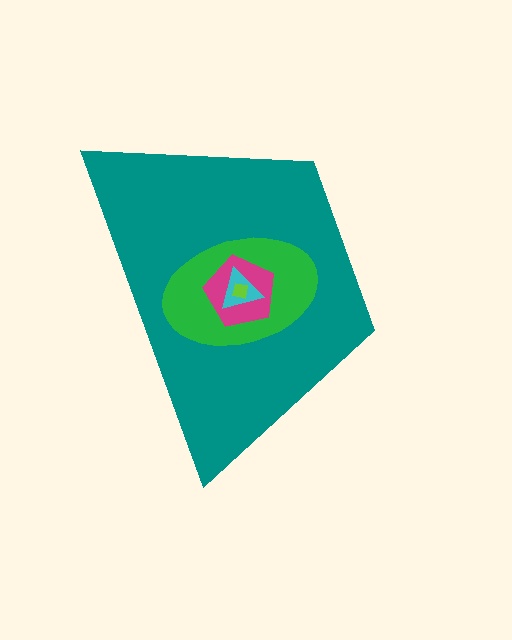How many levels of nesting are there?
5.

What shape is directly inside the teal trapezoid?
The green ellipse.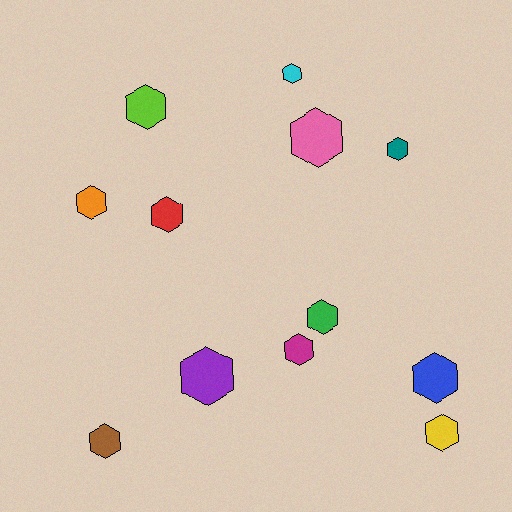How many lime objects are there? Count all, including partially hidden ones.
There is 1 lime object.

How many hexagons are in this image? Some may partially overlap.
There are 12 hexagons.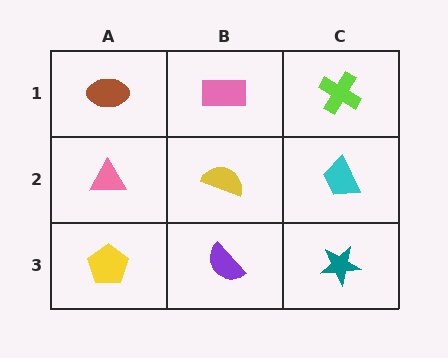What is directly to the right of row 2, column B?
A cyan trapezoid.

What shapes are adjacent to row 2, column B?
A pink rectangle (row 1, column B), a purple semicircle (row 3, column B), a pink triangle (row 2, column A), a cyan trapezoid (row 2, column C).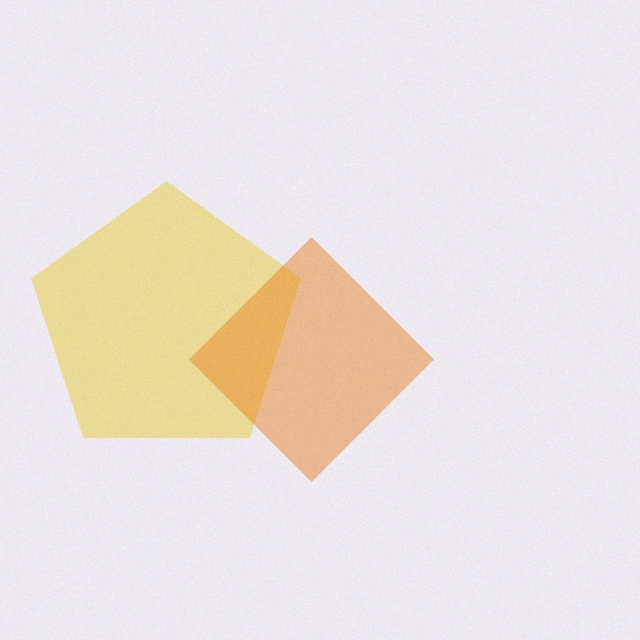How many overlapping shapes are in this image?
There are 2 overlapping shapes in the image.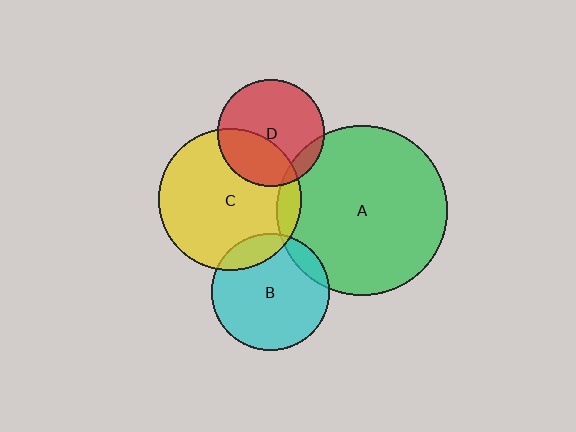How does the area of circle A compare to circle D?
Approximately 2.5 times.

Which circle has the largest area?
Circle A (green).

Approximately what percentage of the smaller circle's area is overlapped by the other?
Approximately 15%.